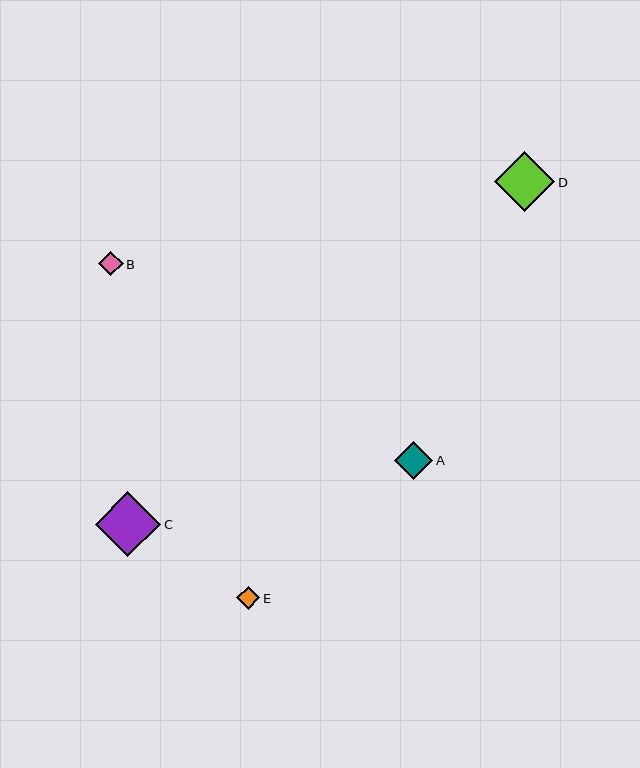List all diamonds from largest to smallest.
From largest to smallest: C, D, A, B, E.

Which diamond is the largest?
Diamond C is the largest with a size of approximately 65 pixels.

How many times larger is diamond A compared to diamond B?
Diamond A is approximately 1.5 times the size of diamond B.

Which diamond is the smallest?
Diamond E is the smallest with a size of approximately 23 pixels.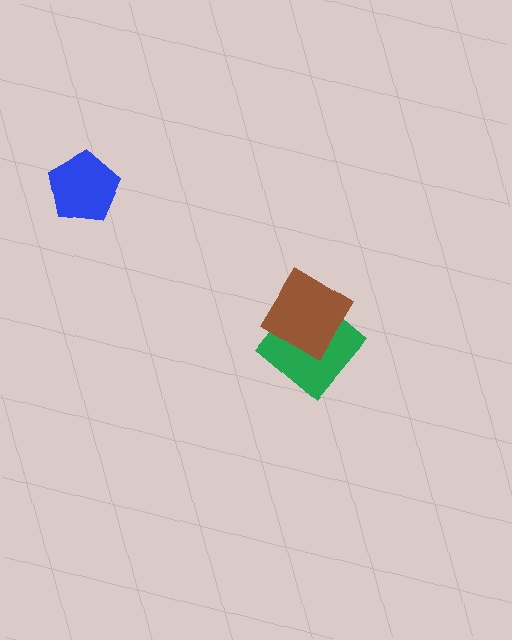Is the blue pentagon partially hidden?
No, no other shape covers it.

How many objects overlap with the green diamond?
1 object overlaps with the green diamond.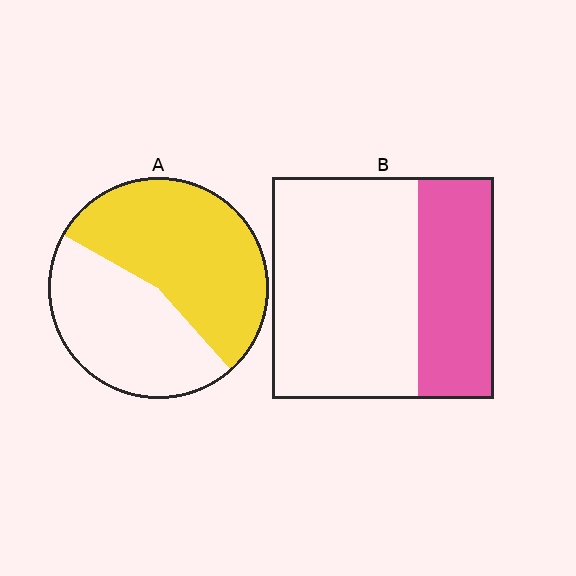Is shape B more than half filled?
No.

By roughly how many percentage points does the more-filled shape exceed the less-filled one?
By roughly 20 percentage points (A over B).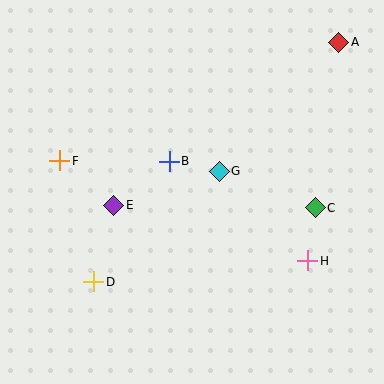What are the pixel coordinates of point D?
Point D is at (94, 282).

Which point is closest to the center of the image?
Point G at (219, 171) is closest to the center.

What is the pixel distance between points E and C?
The distance between E and C is 201 pixels.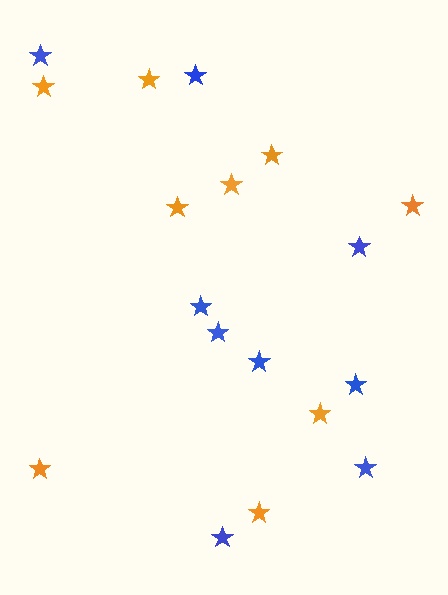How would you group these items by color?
There are 2 groups: one group of orange stars (9) and one group of blue stars (9).